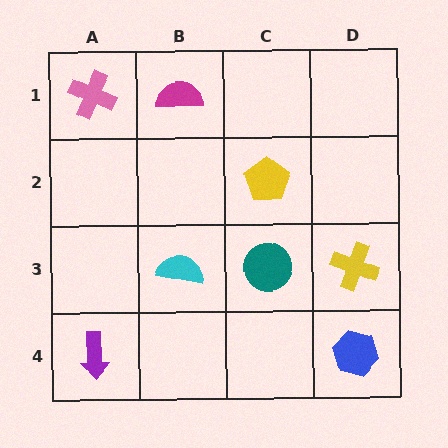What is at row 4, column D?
A blue hexagon.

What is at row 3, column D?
A yellow cross.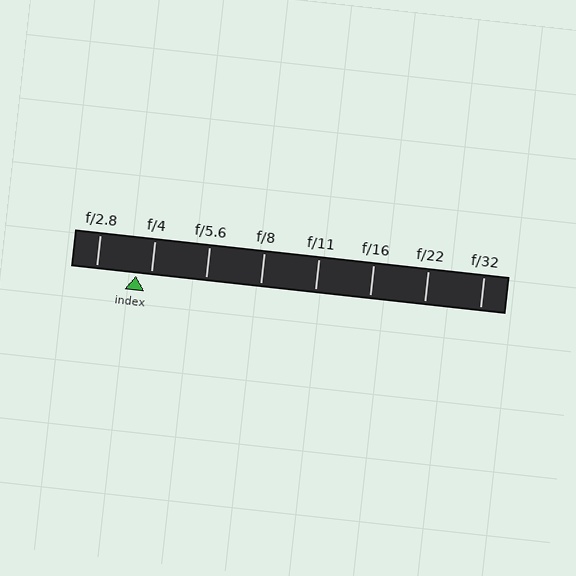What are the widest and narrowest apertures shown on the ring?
The widest aperture shown is f/2.8 and the narrowest is f/32.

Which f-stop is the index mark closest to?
The index mark is closest to f/4.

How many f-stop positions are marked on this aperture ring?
There are 8 f-stop positions marked.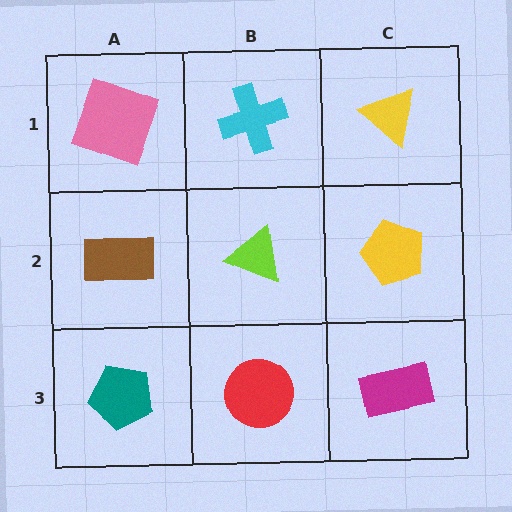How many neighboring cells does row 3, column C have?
2.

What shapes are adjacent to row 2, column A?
A pink square (row 1, column A), a teal pentagon (row 3, column A), a lime triangle (row 2, column B).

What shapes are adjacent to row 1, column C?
A yellow pentagon (row 2, column C), a cyan cross (row 1, column B).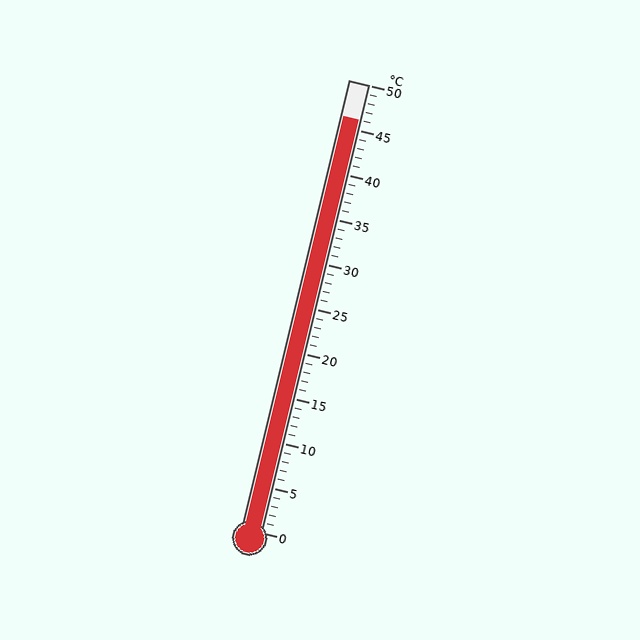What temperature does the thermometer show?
The thermometer shows approximately 46°C.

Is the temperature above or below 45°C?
The temperature is above 45°C.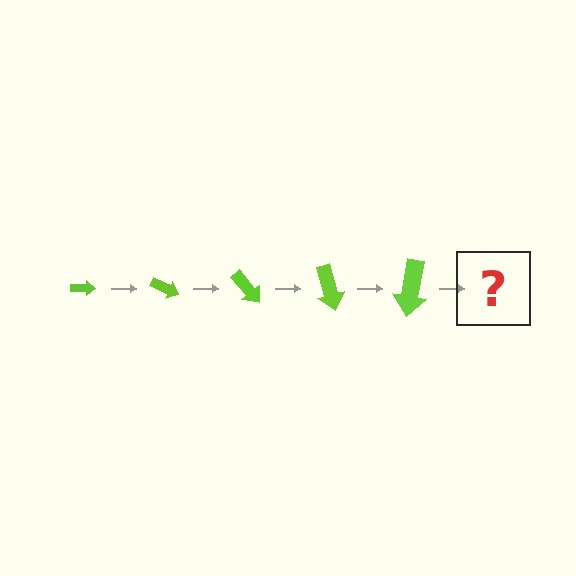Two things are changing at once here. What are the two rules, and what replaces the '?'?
The two rules are that the arrow grows larger each step and it rotates 25 degrees each step. The '?' should be an arrow, larger than the previous one and rotated 125 degrees from the start.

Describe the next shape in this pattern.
It should be an arrow, larger than the previous one and rotated 125 degrees from the start.